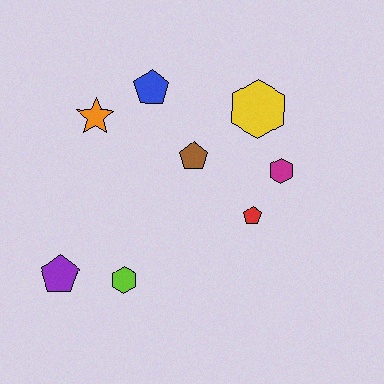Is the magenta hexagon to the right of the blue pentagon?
Yes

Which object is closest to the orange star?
The blue pentagon is closest to the orange star.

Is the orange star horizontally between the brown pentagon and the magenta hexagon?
No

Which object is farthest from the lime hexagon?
The yellow hexagon is farthest from the lime hexagon.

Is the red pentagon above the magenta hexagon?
No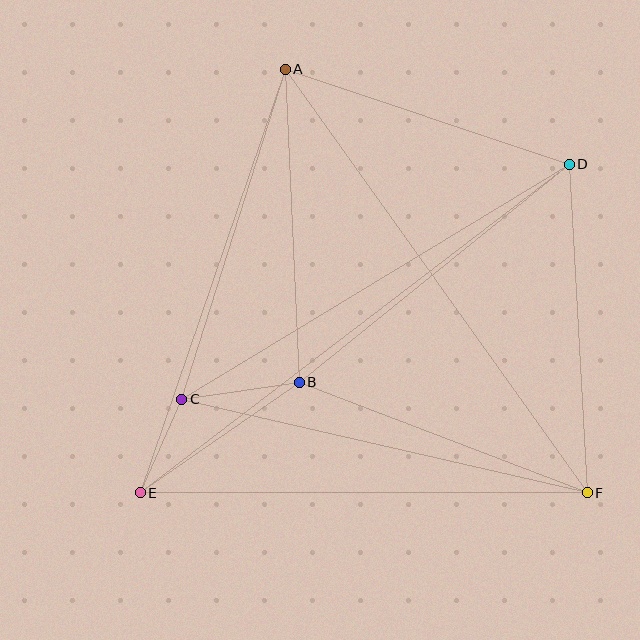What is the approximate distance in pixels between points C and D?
The distance between C and D is approximately 453 pixels.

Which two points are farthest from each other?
Points D and E are farthest from each other.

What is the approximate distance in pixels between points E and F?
The distance between E and F is approximately 447 pixels.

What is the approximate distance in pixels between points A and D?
The distance between A and D is approximately 300 pixels.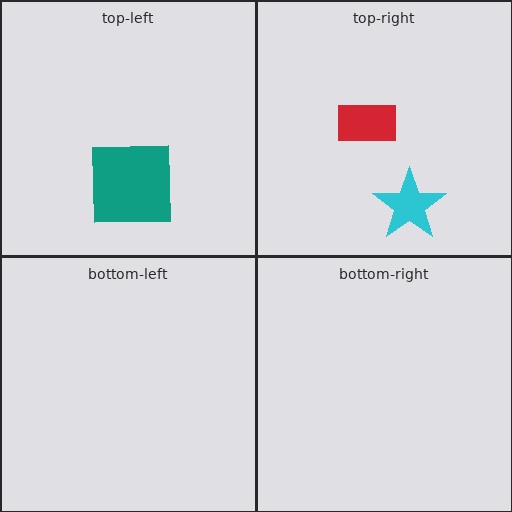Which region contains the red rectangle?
The top-right region.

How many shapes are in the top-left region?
1.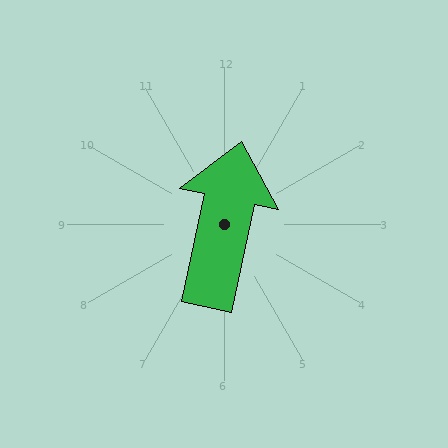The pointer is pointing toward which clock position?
Roughly 12 o'clock.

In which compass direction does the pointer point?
North.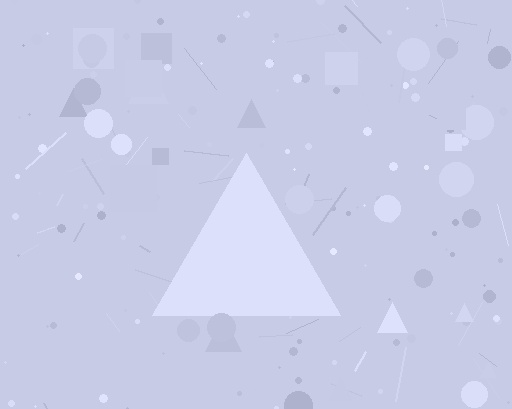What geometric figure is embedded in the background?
A triangle is embedded in the background.